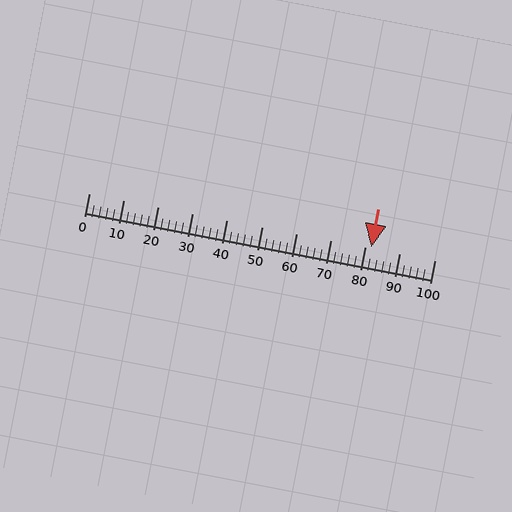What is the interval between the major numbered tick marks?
The major tick marks are spaced 10 units apart.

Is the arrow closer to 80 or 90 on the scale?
The arrow is closer to 80.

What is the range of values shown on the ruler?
The ruler shows values from 0 to 100.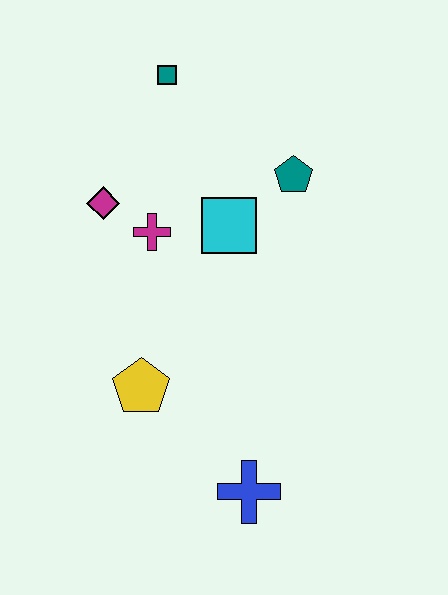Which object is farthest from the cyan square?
The blue cross is farthest from the cyan square.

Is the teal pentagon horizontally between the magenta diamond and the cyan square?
No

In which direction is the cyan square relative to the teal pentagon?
The cyan square is to the left of the teal pentagon.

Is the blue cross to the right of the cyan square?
Yes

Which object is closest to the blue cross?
The yellow pentagon is closest to the blue cross.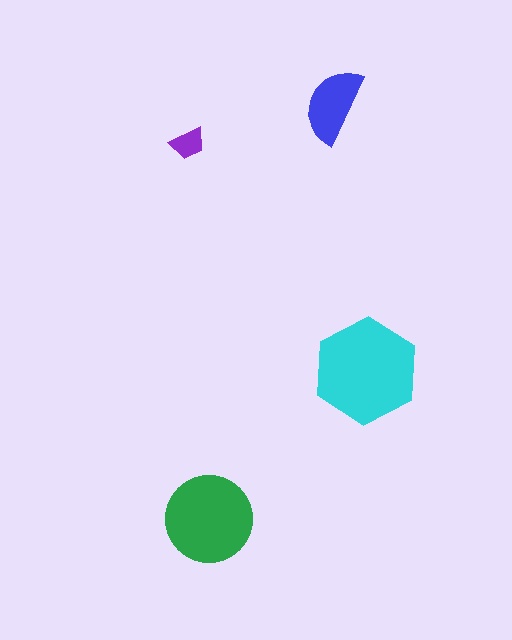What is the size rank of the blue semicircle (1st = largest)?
3rd.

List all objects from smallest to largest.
The purple trapezoid, the blue semicircle, the green circle, the cyan hexagon.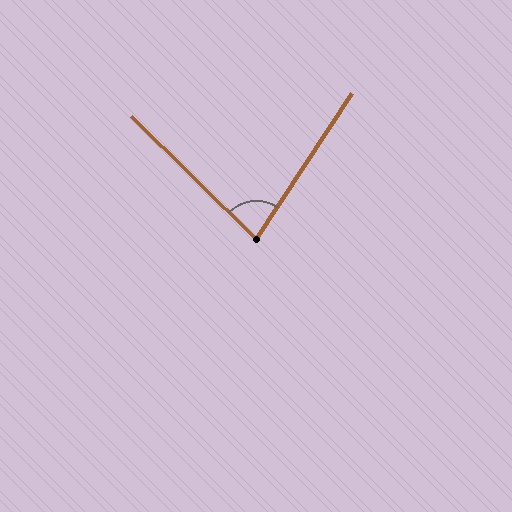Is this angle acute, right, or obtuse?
It is acute.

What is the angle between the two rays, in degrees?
Approximately 79 degrees.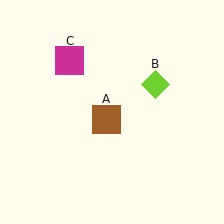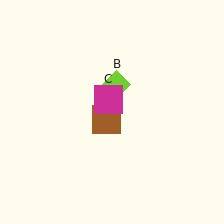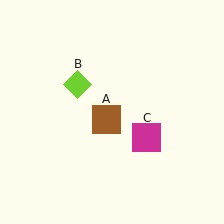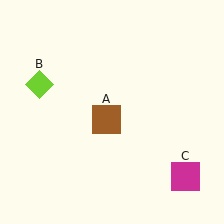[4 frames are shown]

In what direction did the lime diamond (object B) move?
The lime diamond (object B) moved left.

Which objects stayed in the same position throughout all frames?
Brown square (object A) remained stationary.